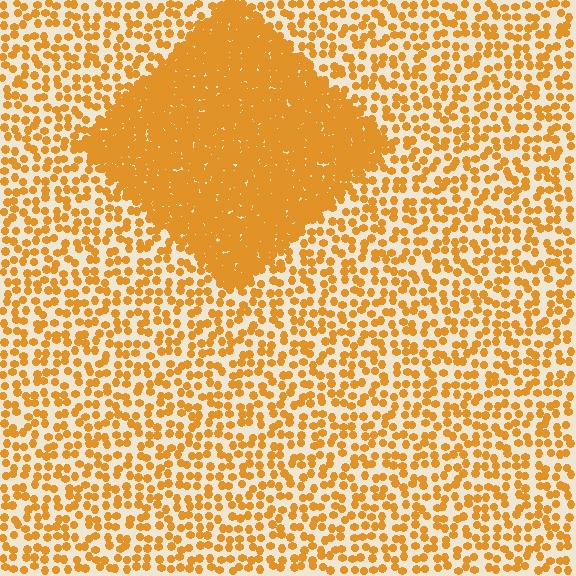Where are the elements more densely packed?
The elements are more densely packed inside the diamond boundary.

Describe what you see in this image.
The image contains small orange elements arranged at two different densities. A diamond-shaped region is visible where the elements are more densely packed than the surrounding area.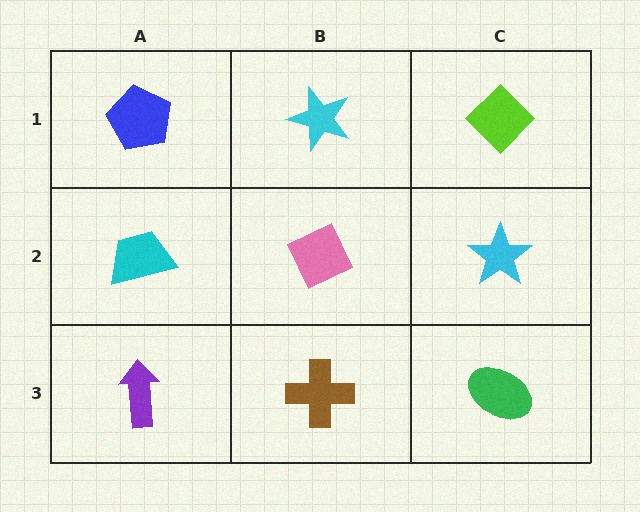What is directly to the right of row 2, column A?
A pink diamond.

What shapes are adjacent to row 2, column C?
A lime diamond (row 1, column C), a green ellipse (row 3, column C), a pink diamond (row 2, column B).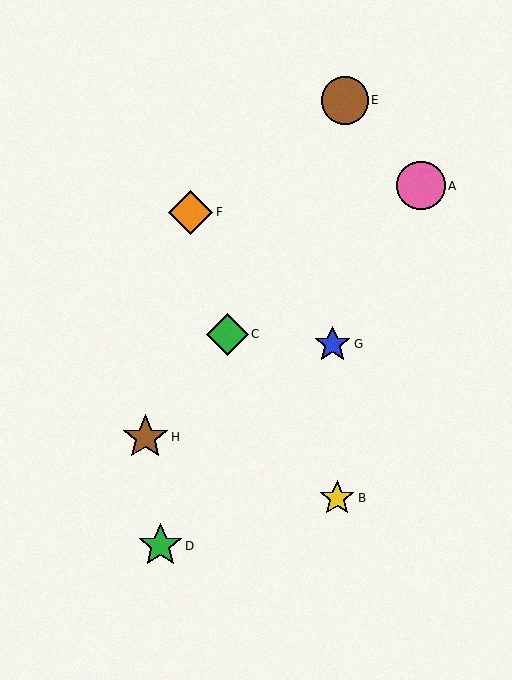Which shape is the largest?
The pink circle (labeled A) is the largest.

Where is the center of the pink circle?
The center of the pink circle is at (421, 186).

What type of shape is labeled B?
Shape B is a yellow star.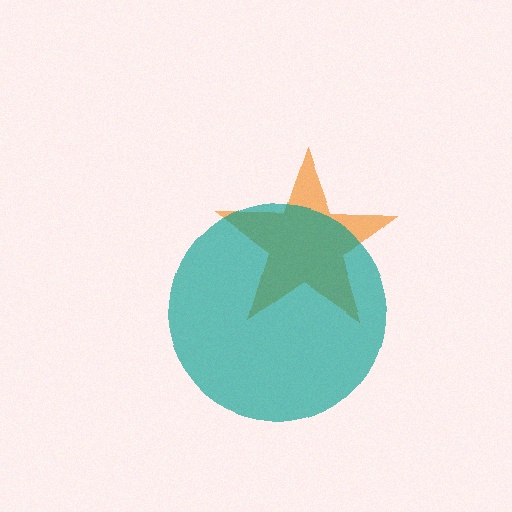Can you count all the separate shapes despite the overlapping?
Yes, there are 2 separate shapes.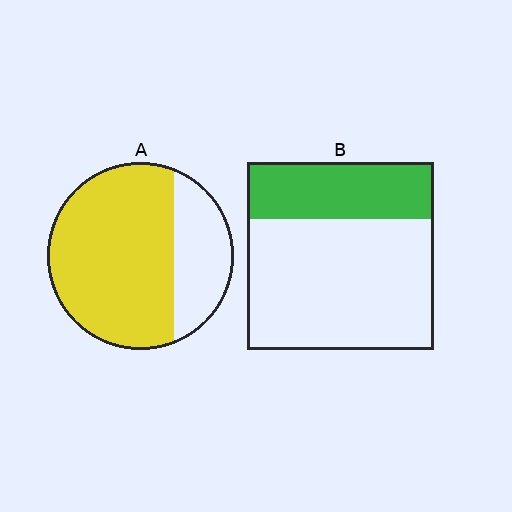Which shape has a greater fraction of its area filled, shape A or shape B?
Shape A.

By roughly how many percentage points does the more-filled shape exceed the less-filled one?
By roughly 40 percentage points (A over B).